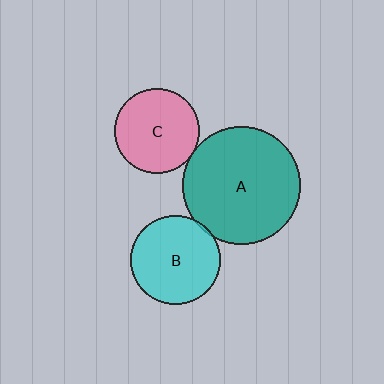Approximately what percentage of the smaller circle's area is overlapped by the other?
Approximately 5%.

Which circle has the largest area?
Circle A (teal).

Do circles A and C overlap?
Yes.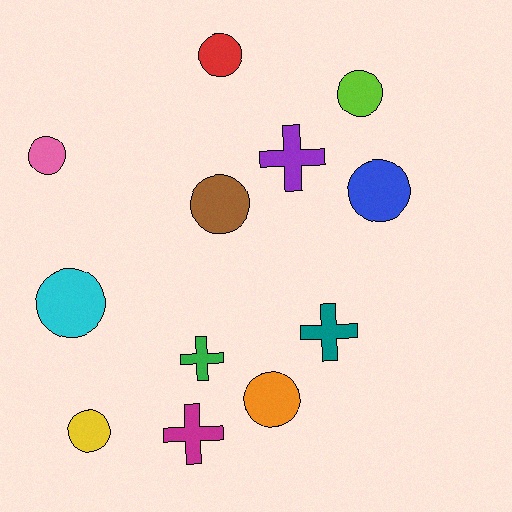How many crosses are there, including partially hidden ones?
There are 4 crosses.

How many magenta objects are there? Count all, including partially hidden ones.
There is 1 magenta object.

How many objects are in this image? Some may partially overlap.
There are 12 objects.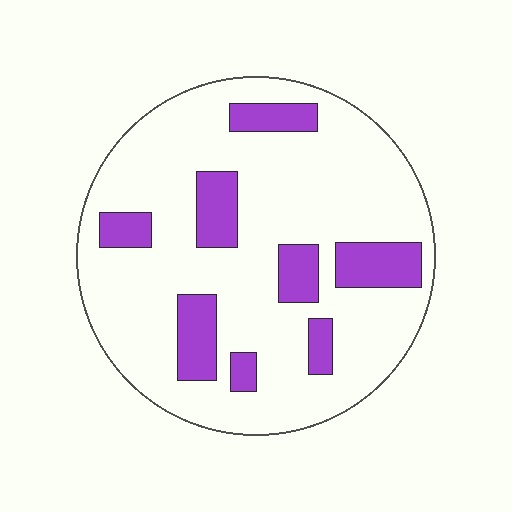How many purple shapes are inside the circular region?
8.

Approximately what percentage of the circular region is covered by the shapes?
Approximately 20%.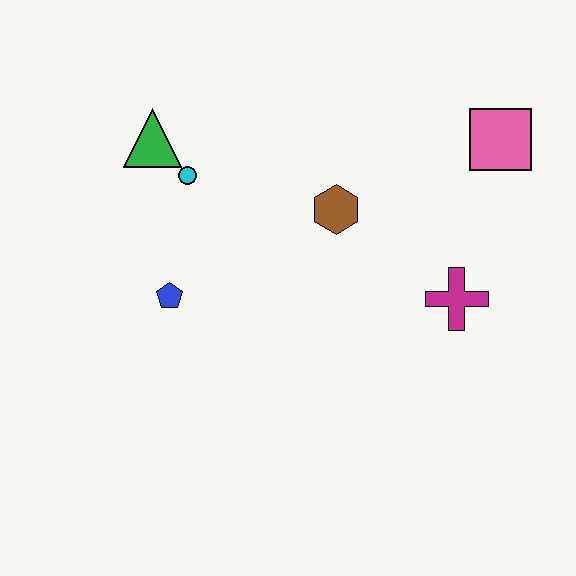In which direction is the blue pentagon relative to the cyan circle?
The blue pentagon is below the cyan circle.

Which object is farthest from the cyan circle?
The pink square is farthest from the cyan circle.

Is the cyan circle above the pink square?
No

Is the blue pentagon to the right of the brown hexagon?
No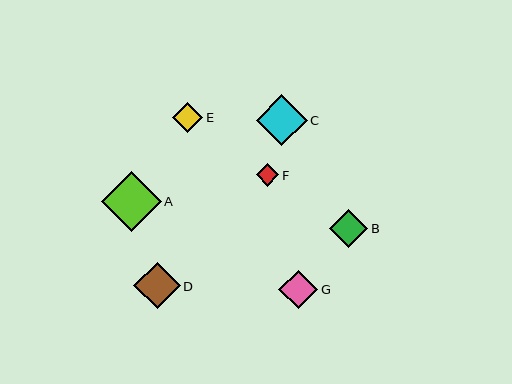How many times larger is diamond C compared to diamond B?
Diamond C is approximately 1.3 times the size of diamond B.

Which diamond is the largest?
Diamond A is the largest with a size of approximately 60 pixels.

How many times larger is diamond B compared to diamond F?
Diamond B is approximately 1.7 times the size of diamond F.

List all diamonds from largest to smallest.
From largest to smallest: A, C, D, G, B, E, F.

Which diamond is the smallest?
Diamond F is the smallest with a size of approximately 22 pixels.